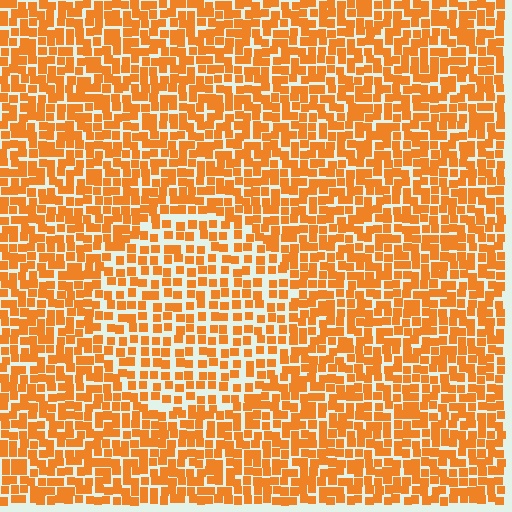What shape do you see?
I see a circle.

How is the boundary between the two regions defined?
The boundary is defined by a change in element density (approximately 1.5x ratio). All elements are the same color, size, and shape.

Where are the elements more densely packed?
The elements are more densely packed outside the circle boundary.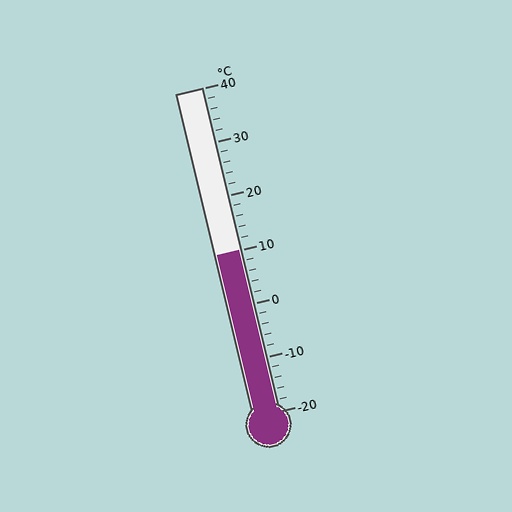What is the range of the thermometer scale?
The thermometer scale ranges from -20°C to 40°C.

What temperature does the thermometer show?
The thermometer shows approximately 10°C.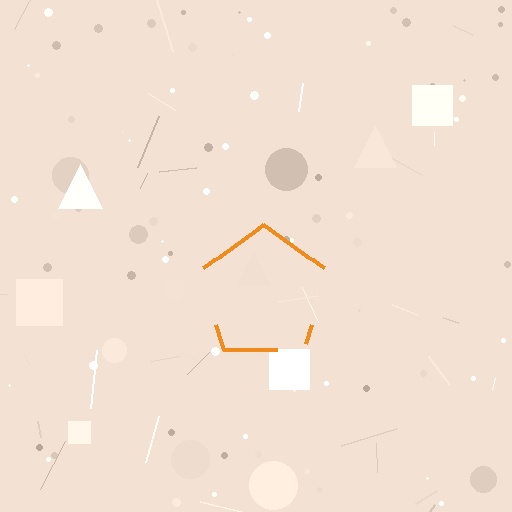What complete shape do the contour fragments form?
The contour fragments form a pentagon.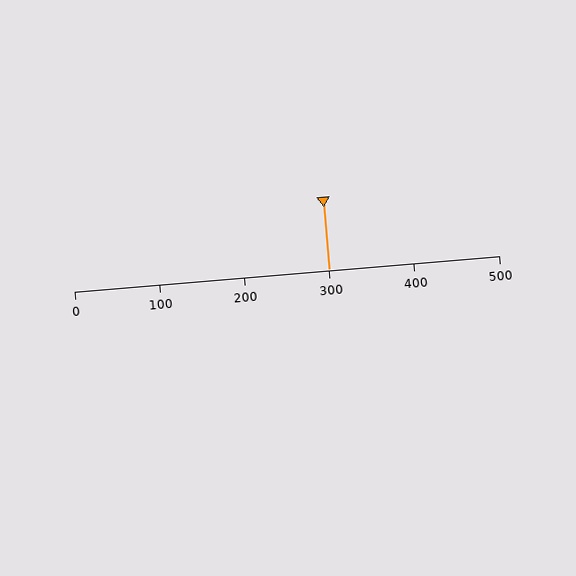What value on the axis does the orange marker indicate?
The marker indicates approximately 300.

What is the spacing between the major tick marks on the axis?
The major ticks are spaced 100 apart.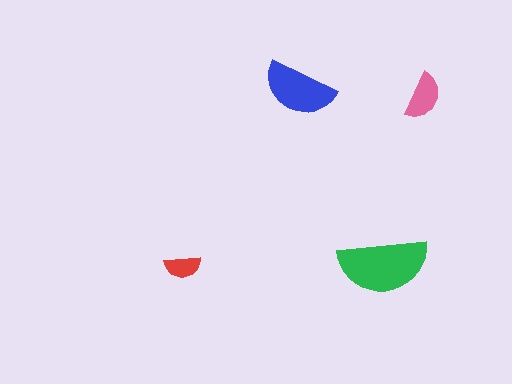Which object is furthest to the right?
The pink semicircle is rightmost.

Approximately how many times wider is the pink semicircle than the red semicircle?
About 1.5 times wider.